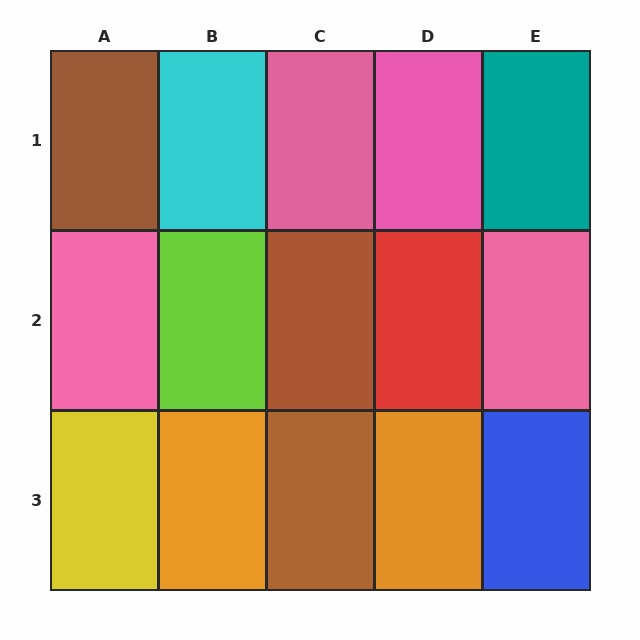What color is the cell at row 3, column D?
Orange.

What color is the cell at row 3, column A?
Yellow.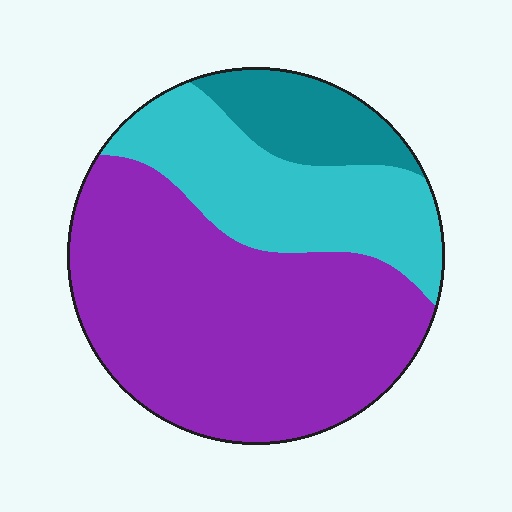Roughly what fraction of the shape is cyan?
Cyan takes up about one quarter (1/4) of the shape.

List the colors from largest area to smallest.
From largest to smallest: purple, cyan, teal.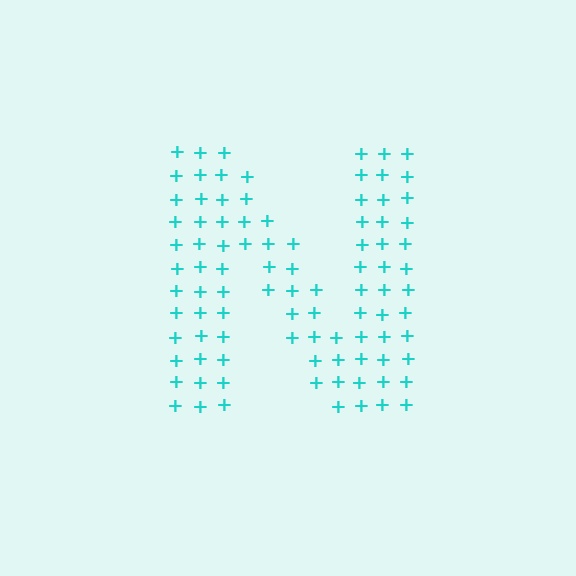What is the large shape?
The large shape is the letter N.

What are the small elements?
The small elements are plus signs.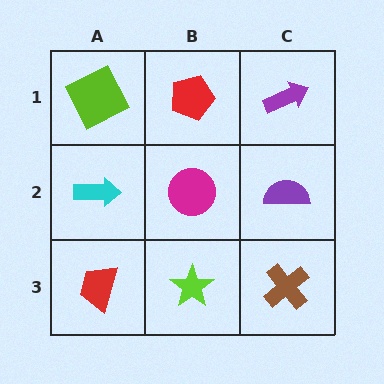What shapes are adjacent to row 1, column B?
A magenta circle (row 2, column B), a lime square (row 1, column A), a purple arrow (row 1, column C).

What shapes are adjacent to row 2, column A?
A lime square (row 1, column A), a red trapezoid (row 3, column A), a magenta circle (row 2, column B).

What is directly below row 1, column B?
A magenta circle.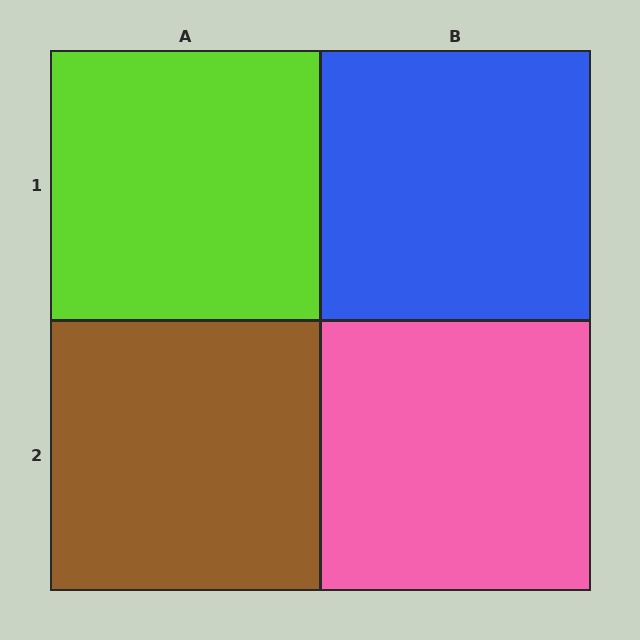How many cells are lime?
1 cell is lime.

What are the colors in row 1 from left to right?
Lime, blue.